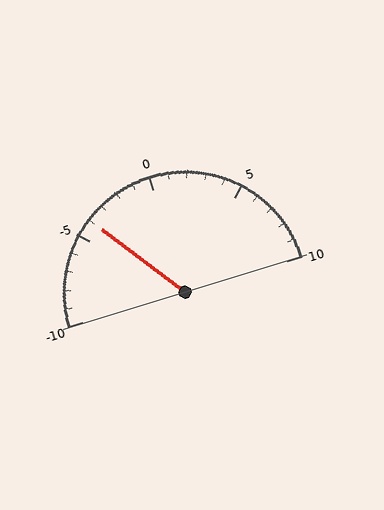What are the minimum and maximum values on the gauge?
The gauge ranges from -10 to 10.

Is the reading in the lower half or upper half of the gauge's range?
The reading is in the lower half of the range (-10 to 10).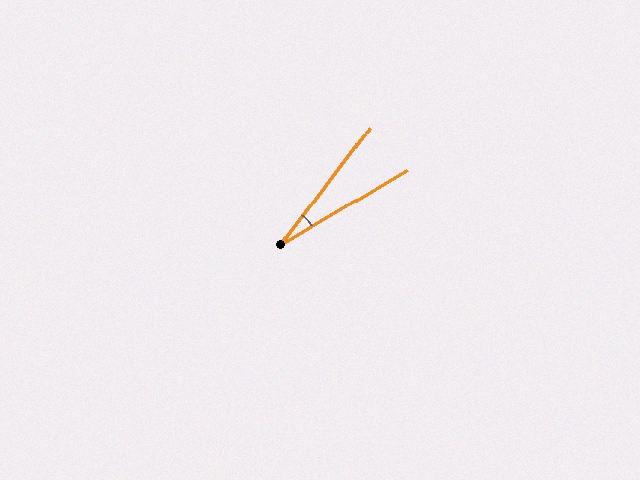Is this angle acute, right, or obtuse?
It is acute.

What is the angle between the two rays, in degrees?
Approximately 22 degrees.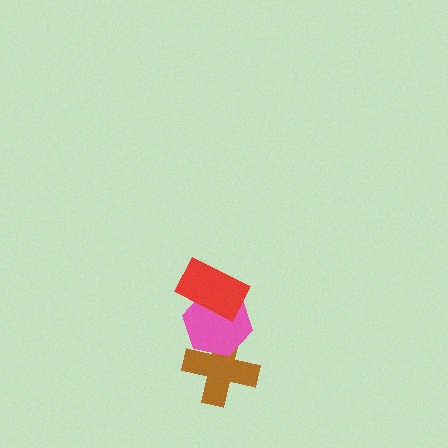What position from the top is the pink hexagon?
The pink hexagon is 2nd from the top.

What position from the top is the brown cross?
The brown cross is 3rd from the top.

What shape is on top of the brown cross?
The pink hexagon is on top of the brown cross.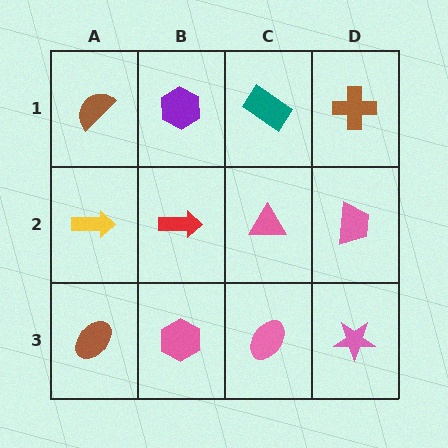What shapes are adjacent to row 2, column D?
A brown cross (row 1, column D), a pink star (row 3, column D), a pink triangle (row 2, column C).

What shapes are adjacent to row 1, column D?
A pink trapezoid (row 2, column D), a teal rectangle (row 1, column C).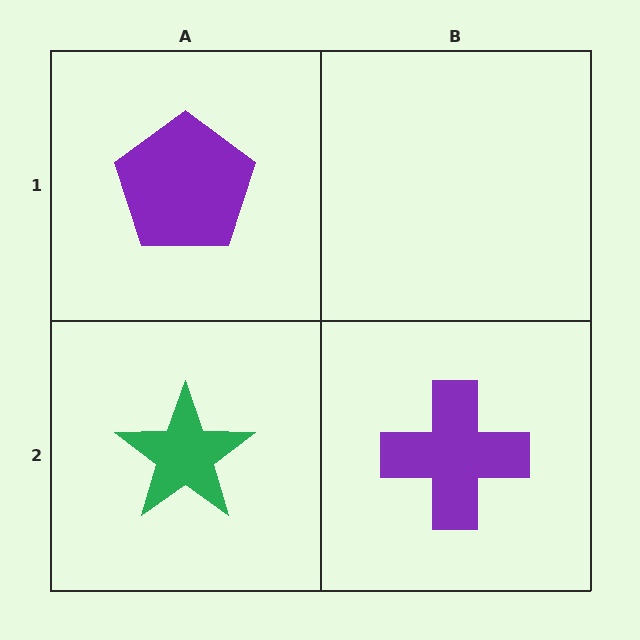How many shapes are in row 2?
2 shapes.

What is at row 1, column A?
A purple pentagon.